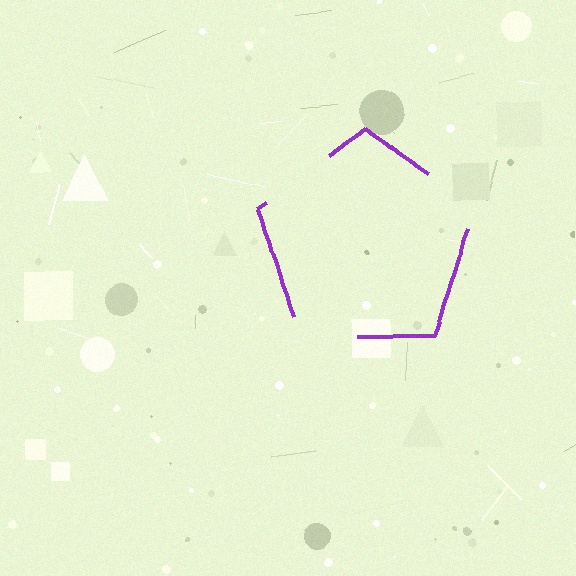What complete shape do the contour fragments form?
The contour fragments form a pentagon.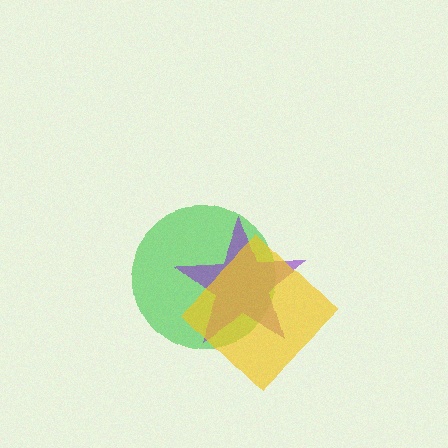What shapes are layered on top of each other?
The layered shapes are: a green circle, a purple star, a yellow diamond.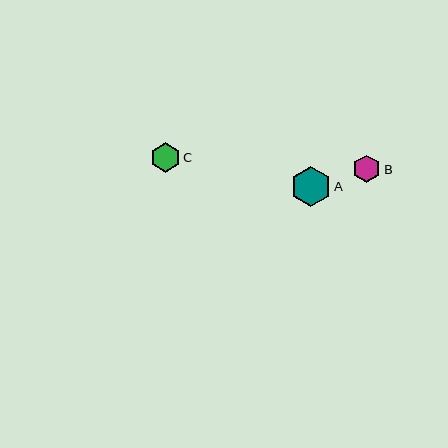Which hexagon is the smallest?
Hexagon B is the smallest with a size of approximately 28 pixels.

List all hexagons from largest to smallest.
From largest to smallest: A, C, B.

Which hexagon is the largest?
Hexagon A is the largest with a size of approximately 40 pixels.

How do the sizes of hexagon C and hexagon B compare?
Hexagon C and hexagon B are approximately the same size.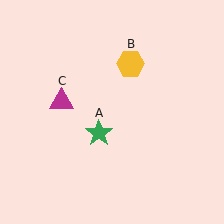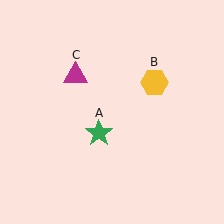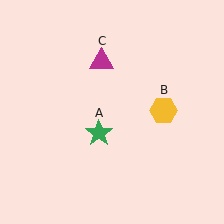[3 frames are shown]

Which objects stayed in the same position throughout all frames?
Green star (object A) remained stationary.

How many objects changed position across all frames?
2 objects changed position: yellow hexagon (object B), magenta triangle (object C).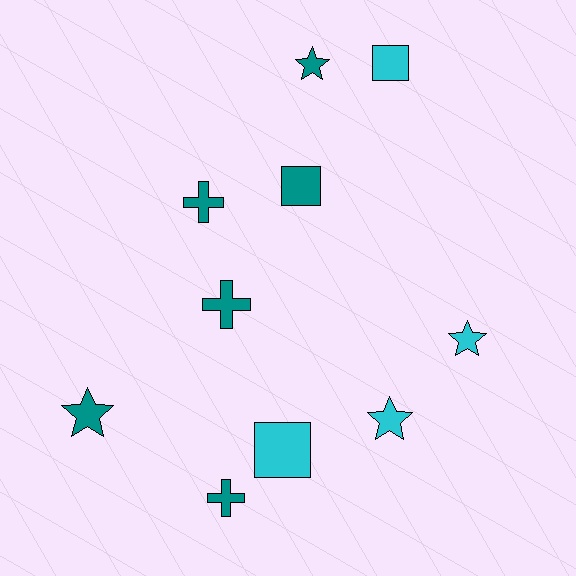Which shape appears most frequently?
Star, with 4 objects.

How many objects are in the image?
There are 10 objects.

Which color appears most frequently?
Teal, with 6 objects.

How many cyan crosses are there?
There are no cyan crosses.